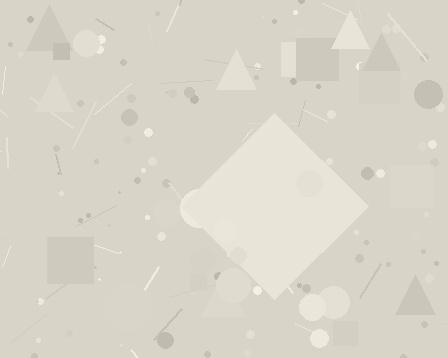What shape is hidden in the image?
A diamond is hidden in the image.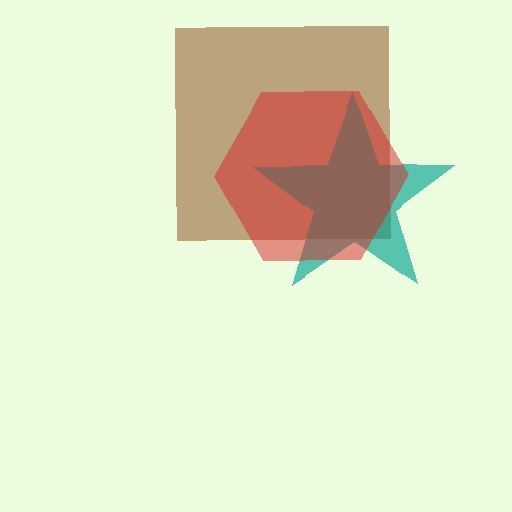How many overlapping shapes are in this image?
There are 3 overlapping shapes in the image.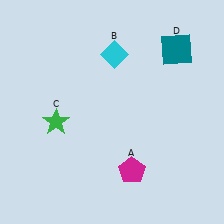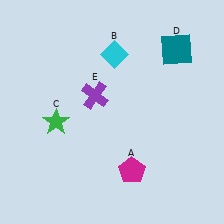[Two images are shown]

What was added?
A purple cross (E) was added in Image 2.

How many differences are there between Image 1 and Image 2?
There is 1 difference between the two images.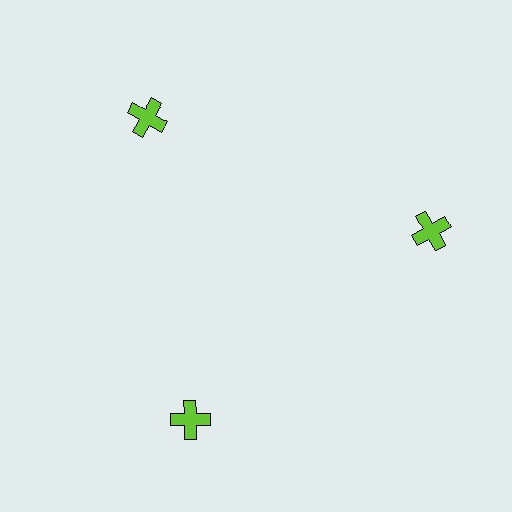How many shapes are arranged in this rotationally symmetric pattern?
There are 3 shapes, arranged in 3 groups of 1.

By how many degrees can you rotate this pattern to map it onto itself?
The pattern maps onto itself every 120 degrees of rotation.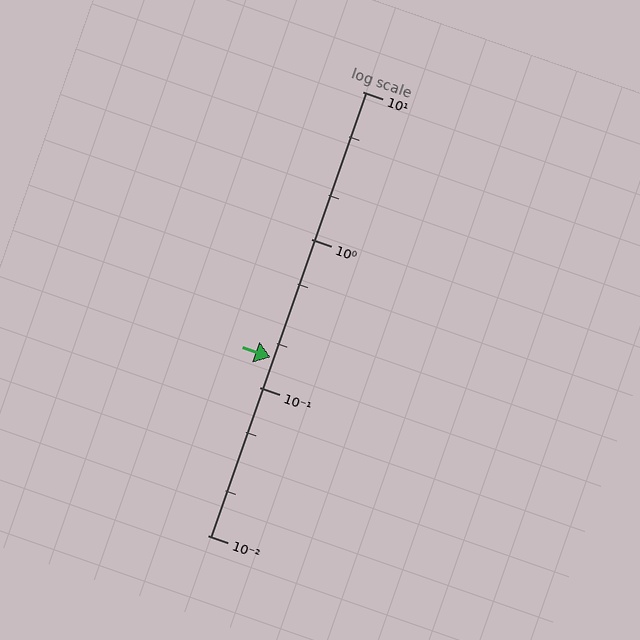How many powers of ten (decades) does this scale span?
The scale spans 3 decades, from 0.01 to 10.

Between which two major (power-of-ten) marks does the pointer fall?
The pointer is between 0.1 and 1.